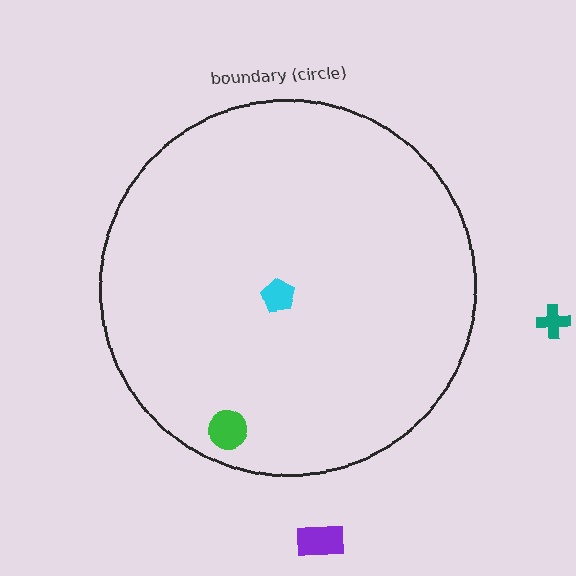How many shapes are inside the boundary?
2 inside, 2 outside.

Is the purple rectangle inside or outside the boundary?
Outside.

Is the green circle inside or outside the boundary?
Inside.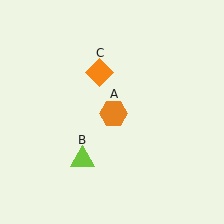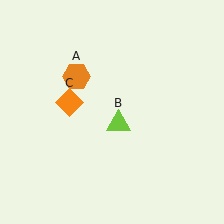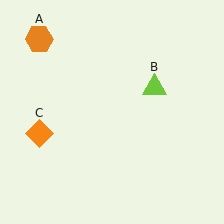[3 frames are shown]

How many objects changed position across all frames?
3 objects changed position: orange hexagon (object A), lime triangle (object B), orange diamond (object C).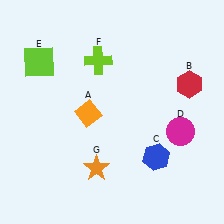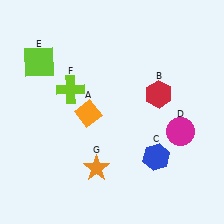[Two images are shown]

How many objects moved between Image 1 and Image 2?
2 objects moved between the two images.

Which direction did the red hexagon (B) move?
The red hexagon (B) moved left.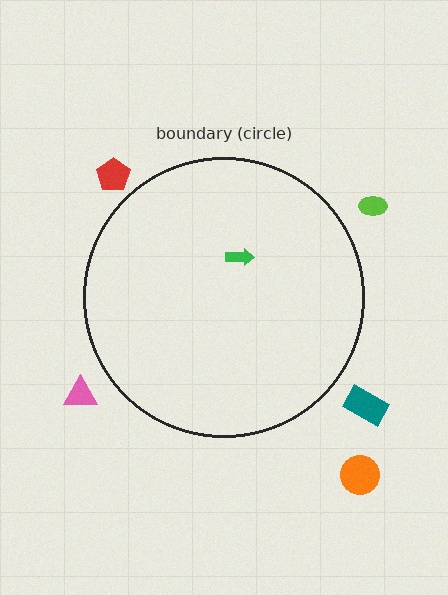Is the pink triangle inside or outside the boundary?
Outside.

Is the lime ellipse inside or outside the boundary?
Outside.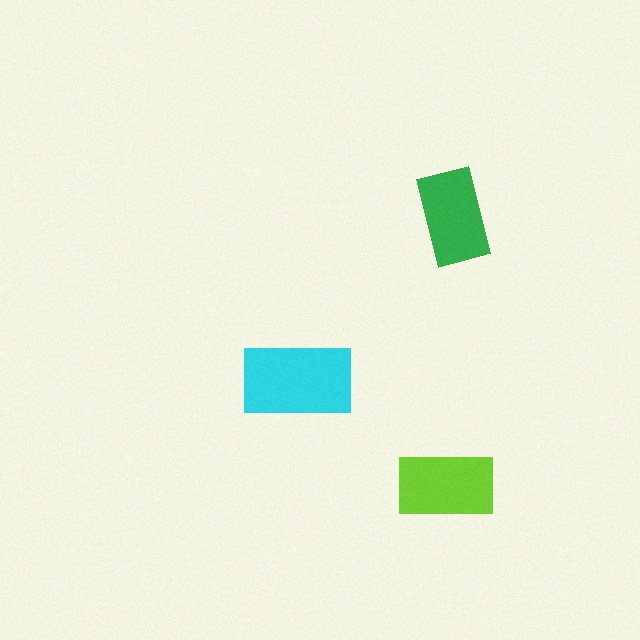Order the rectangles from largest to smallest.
the cyan one, the lime one, the green one.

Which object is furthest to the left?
The cyan rectangle is leftmost.